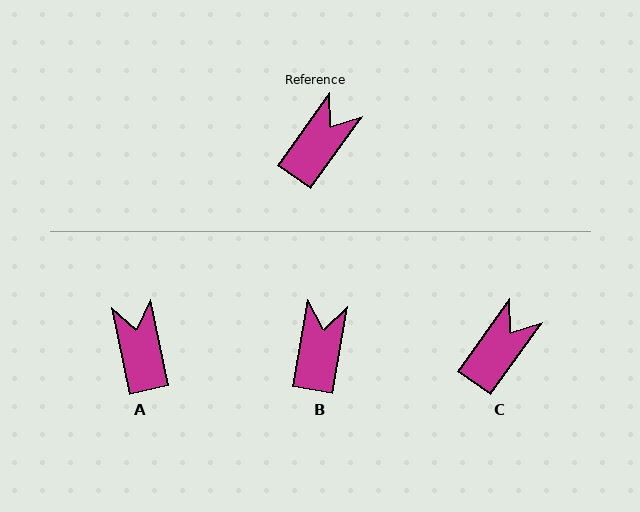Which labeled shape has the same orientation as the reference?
C.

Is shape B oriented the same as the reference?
No, it is off by about 26 degrees.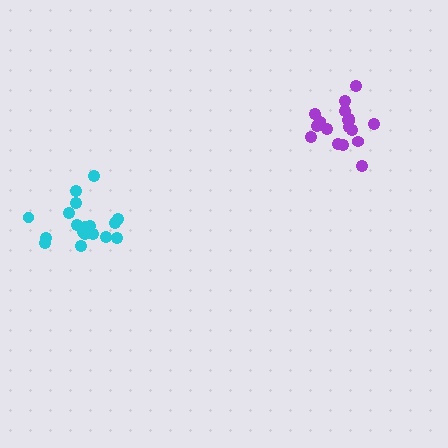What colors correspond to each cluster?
The clusters are colored: purple, cyan.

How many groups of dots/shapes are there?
There are 2 groups.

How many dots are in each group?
Group 1: 18 dots, Group 2: 18 dots (36 total).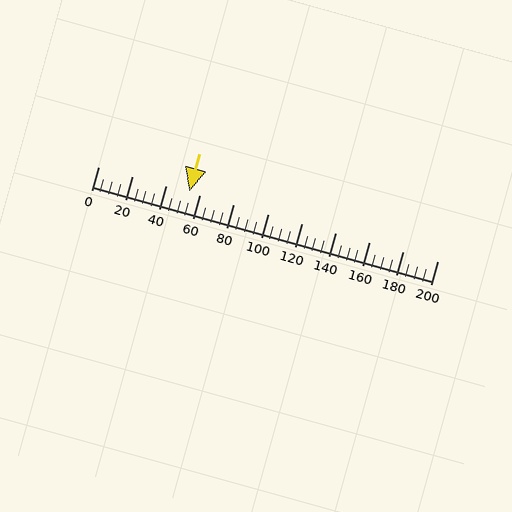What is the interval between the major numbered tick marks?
The major tick marks are spaced 20 units apart.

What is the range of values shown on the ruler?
The ruler shows values from 0 to 200.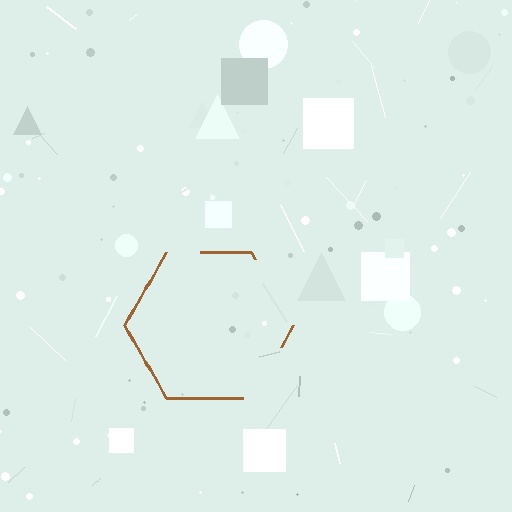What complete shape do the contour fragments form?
The contour fragments form a hexagon.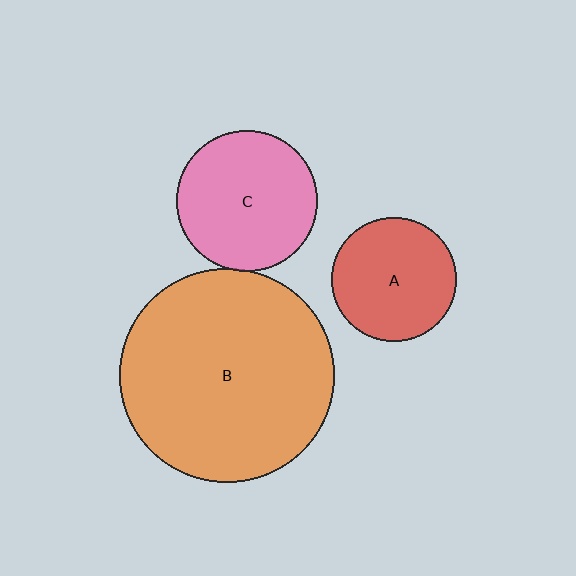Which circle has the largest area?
Circle B (orange).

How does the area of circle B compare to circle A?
Approximately 3.0 times.